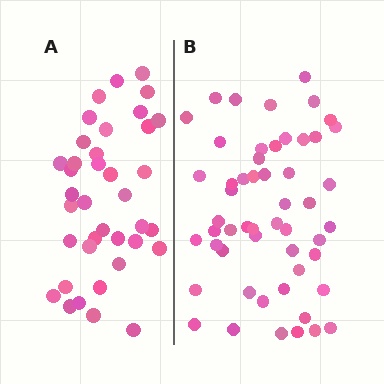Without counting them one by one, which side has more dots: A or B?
Region B (the right region) has more dots.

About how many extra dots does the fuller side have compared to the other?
Region B has approximately 15 more dots than region A.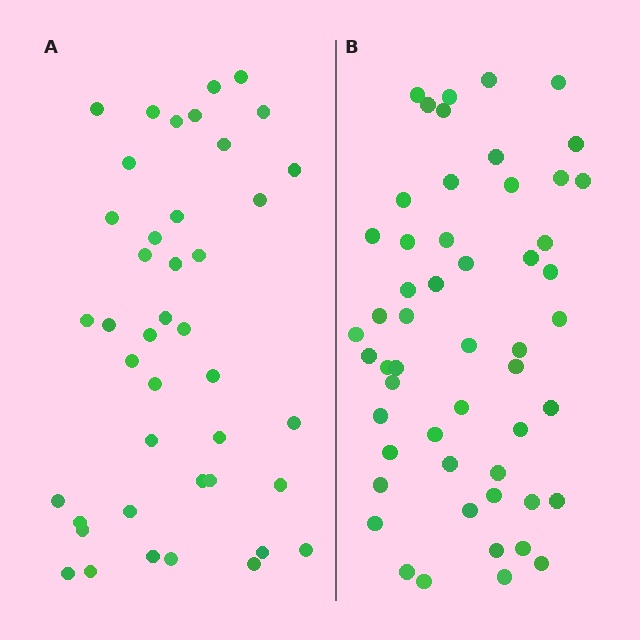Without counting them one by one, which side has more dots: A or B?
Region B (the right region) has more dots.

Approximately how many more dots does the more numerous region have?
Region B has roughly 12 or so more dots than region A.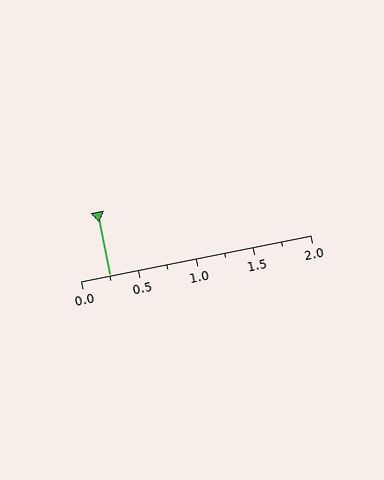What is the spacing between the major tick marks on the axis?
The major ticks are spaced 0.5 apart.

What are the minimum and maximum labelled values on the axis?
The axis runs from 0.0 to 2.0.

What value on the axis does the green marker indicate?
The marker indicates approximately 0.25.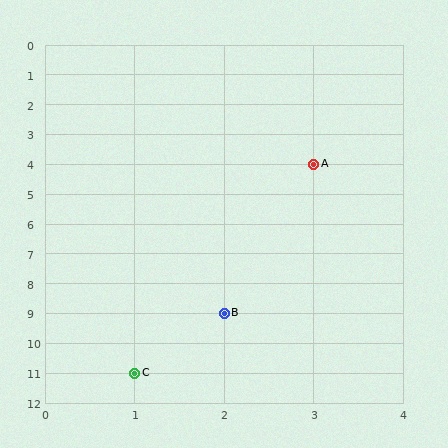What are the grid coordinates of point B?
Point B is at grid coordinates (2, 9).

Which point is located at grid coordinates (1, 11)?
Point C is at (1, 11).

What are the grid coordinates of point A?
Point A is at grid coordinates (3, 4).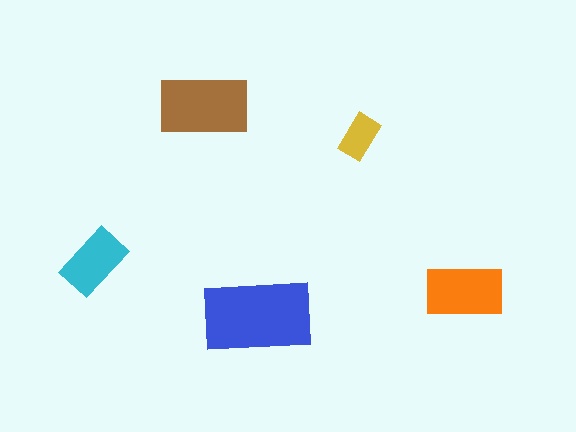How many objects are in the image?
There are 5 objects in the image.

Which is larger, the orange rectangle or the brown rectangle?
The brown one.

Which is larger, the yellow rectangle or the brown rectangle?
The brown one.